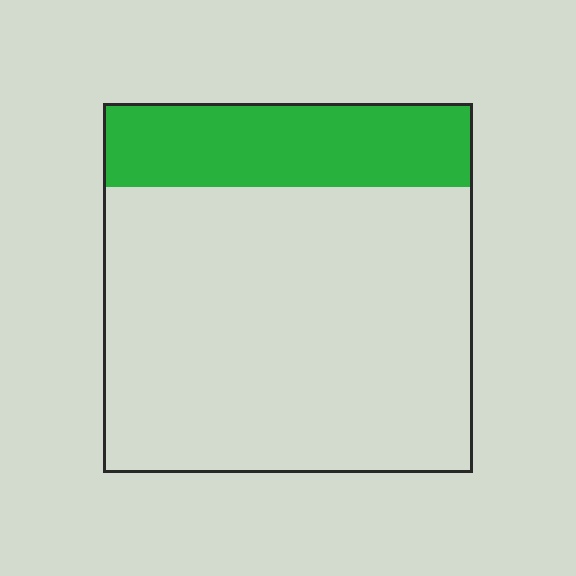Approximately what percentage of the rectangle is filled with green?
Approximately 25%.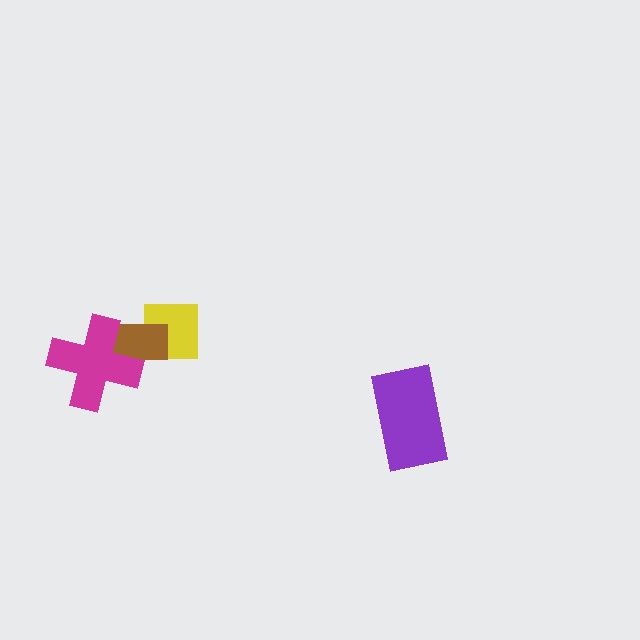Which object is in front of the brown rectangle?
The magenta cross is in front of the brown rectangle.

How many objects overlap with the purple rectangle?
0 objects overlap with the purple rectangle.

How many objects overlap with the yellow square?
1 object overlaps with the yellow square.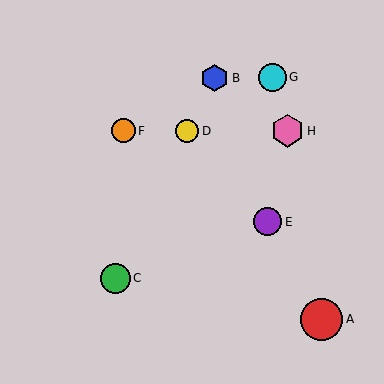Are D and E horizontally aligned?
No, D is at y≈131 and E is at y≈222.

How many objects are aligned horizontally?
3 objects (D, F, H) are aligned horizontally.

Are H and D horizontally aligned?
Yes, both are at y≈131.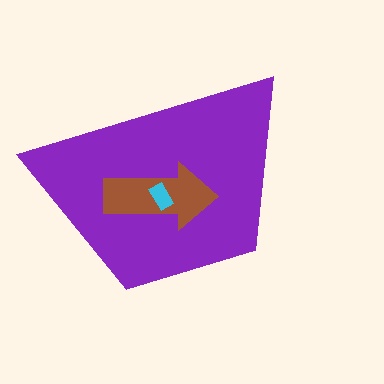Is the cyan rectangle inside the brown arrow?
Yes.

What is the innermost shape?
The cyan rectangle.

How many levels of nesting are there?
3.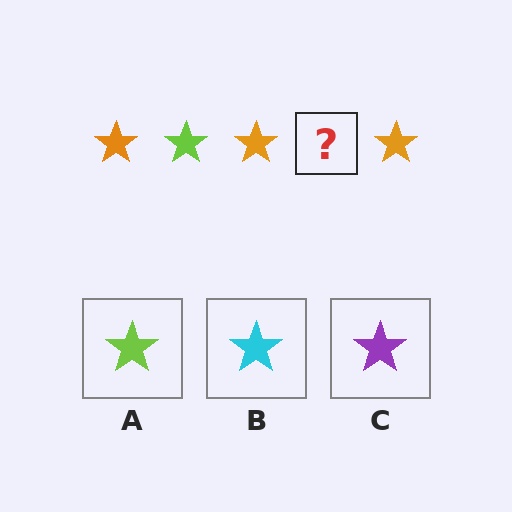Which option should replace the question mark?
Option A.